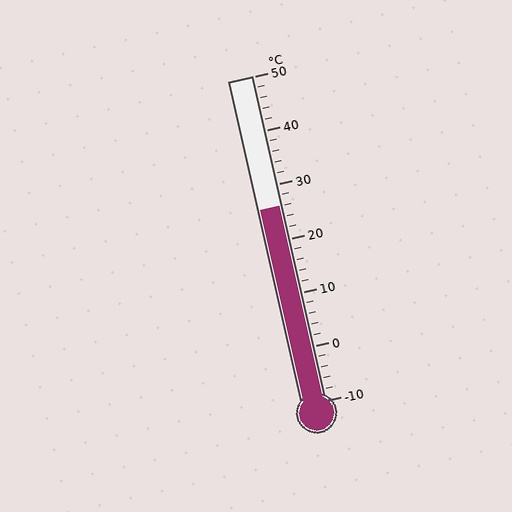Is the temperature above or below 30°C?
The temperature is below 30°C.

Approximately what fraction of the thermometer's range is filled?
The thermometer is filled to approximately 60% of its range.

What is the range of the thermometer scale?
The thermometer scale ranges from -10°C to 50°C.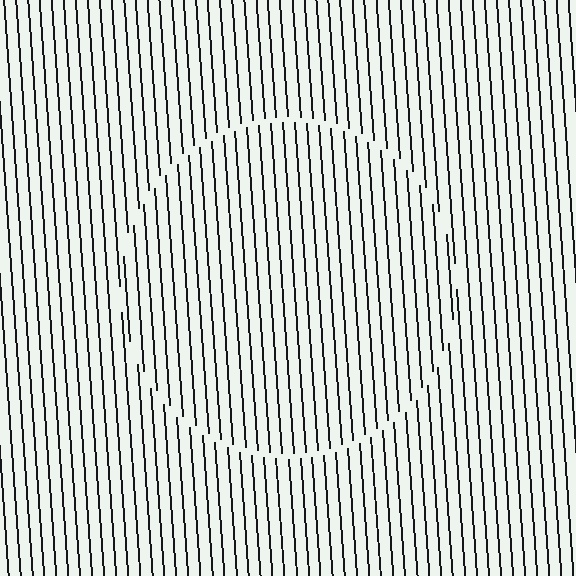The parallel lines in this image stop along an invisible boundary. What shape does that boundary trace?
An illusory circle. The interior of the shape contains the same grating, shifted by half a period — the contour is defined by the phase discontinuity where line-ends from the inner and outer gratings abut.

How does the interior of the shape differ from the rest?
The interior of the shape contains the same grating, shifted by half a period — the contour is defined by the phase discontinuity where line-ends from the inner and outer gratings abut.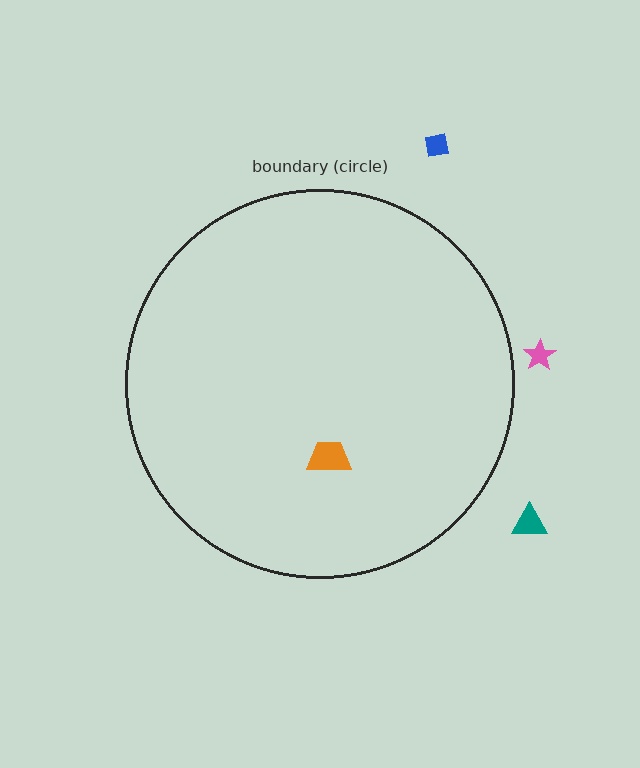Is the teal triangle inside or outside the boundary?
Outside.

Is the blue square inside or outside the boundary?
Outside.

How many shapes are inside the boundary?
1 inside, 3 outside.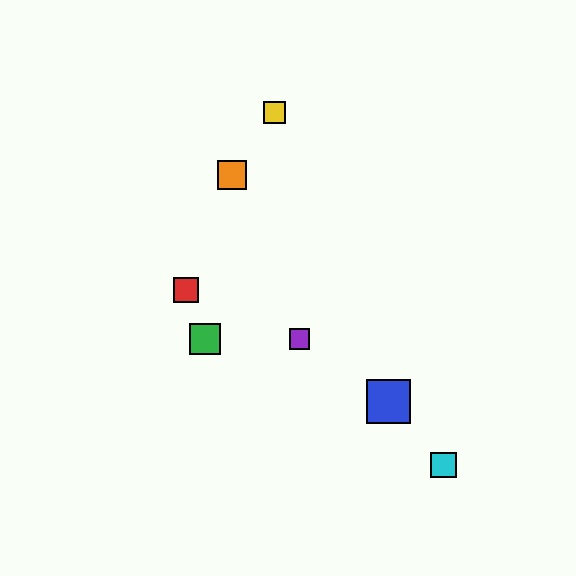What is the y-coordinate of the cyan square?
The cyan square is at y≈465.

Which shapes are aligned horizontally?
The green square, the purple square are aligned horizontally.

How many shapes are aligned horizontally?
2 shapes (the green square, the purple square) are aligned horizontally.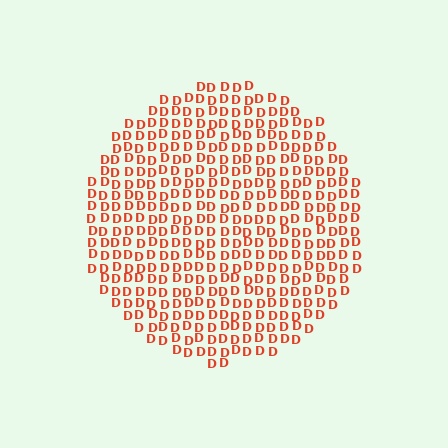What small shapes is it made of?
It is made of small letter D's.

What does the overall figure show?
The overall figure shows a circle.